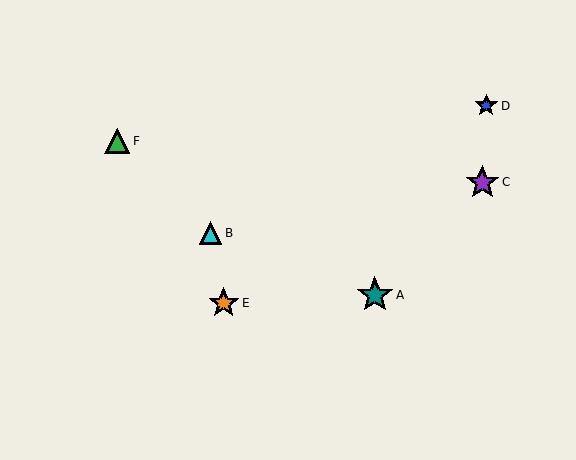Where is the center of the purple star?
The center of the purple star is at (482, 182).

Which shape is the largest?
The teal star (labeled A) is the largest.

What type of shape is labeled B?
Shape B is a cyan triangle.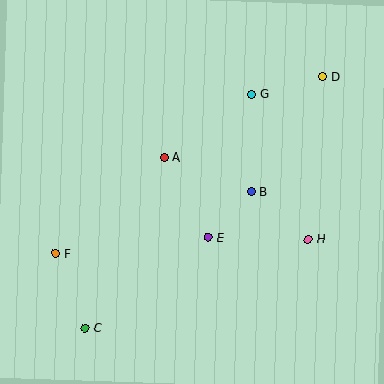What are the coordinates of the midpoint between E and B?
The midpoint between E and B is at (230, 214).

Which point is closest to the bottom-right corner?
Point H is closest to the bottom-right corner.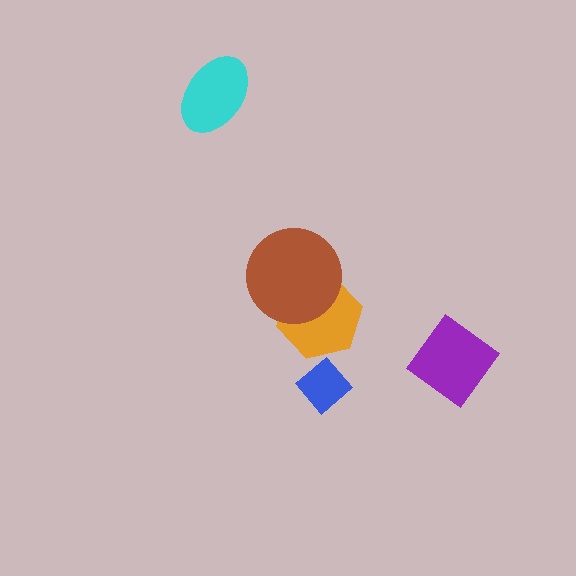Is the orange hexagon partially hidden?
Yes, it is partially covered by another shape.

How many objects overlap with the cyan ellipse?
0 objects overlap with the cyan ellipse.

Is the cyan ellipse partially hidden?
No, no other shape covers it.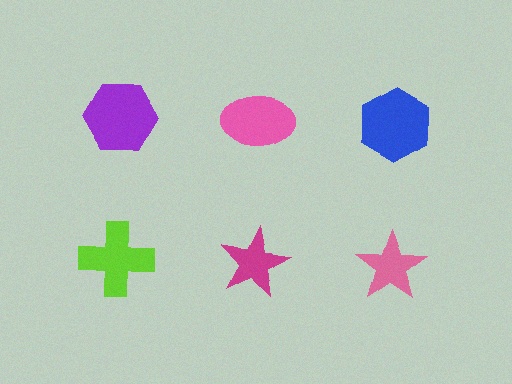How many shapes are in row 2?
3 shapes.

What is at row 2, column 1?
A lime cross.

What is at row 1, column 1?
A purple hexagon.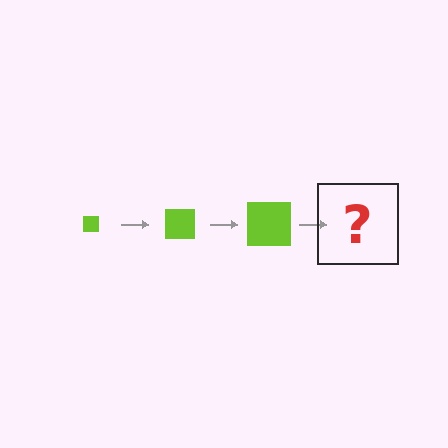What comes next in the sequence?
The next element should be a lime square, larger than the previous one.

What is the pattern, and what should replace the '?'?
The pattern is that the square gets progressively larger each step. The '?' should be a lime square, larger than the previous one.